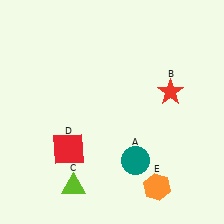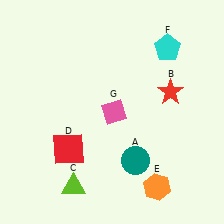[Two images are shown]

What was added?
A cyan pentagon (F), a pink diamond (G) were added in Image 2.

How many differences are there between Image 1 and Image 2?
There are 2 differences between the two images.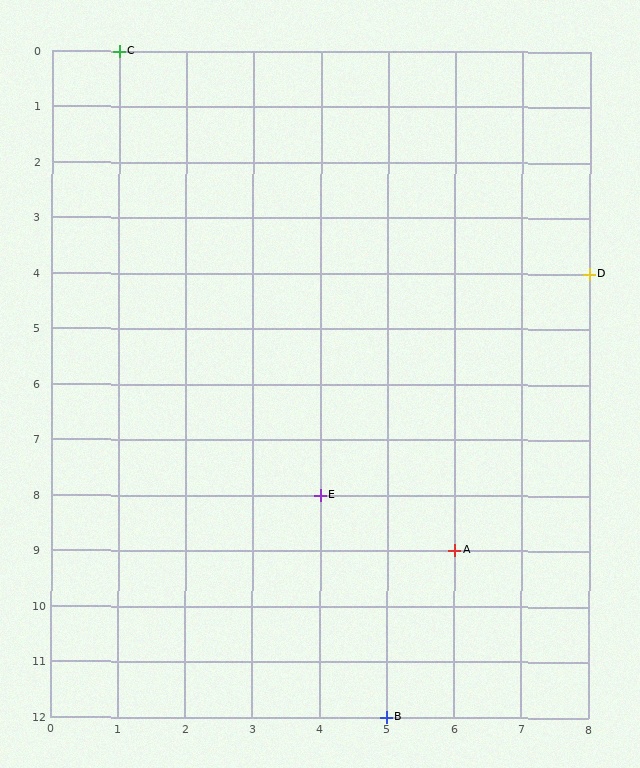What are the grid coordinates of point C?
Point C is at grid coordinates (1, 0).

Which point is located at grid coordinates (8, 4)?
Point D is at (8, 4).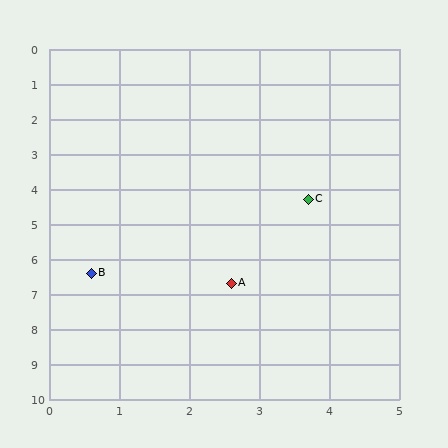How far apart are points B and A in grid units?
Points B and A are about 2.0 grid units apart.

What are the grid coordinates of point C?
Point C is at approximately (3.7, 4.3).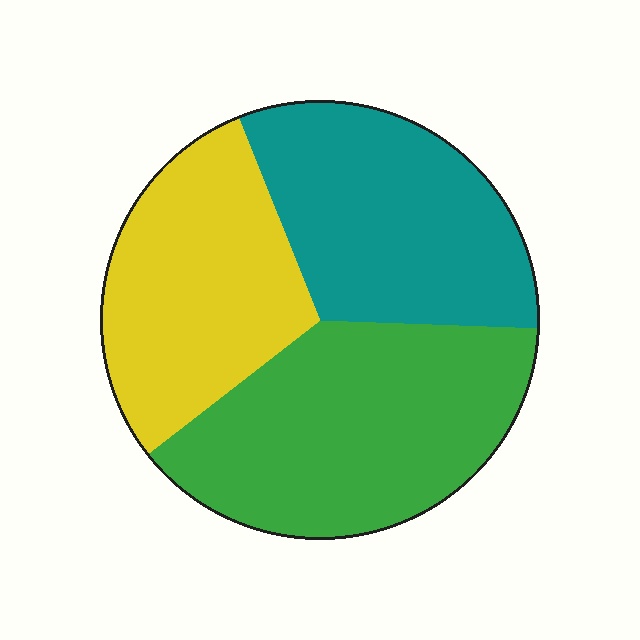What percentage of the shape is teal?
Teal takes up about one third (1/3) of the shape.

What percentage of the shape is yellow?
Yellow covers about 30% of the shape.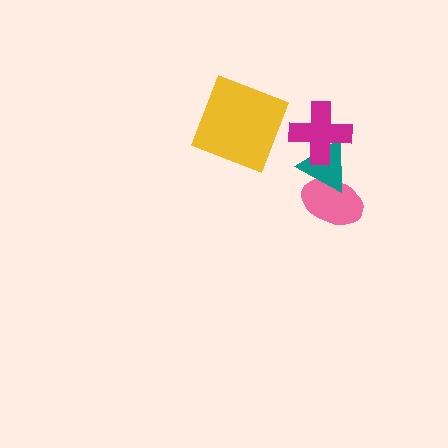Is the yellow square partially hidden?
No, no other shape covers it.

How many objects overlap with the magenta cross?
1 object overlaps with the magenta cross.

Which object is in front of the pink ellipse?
The teal triangle is in front of the pink ellipse.